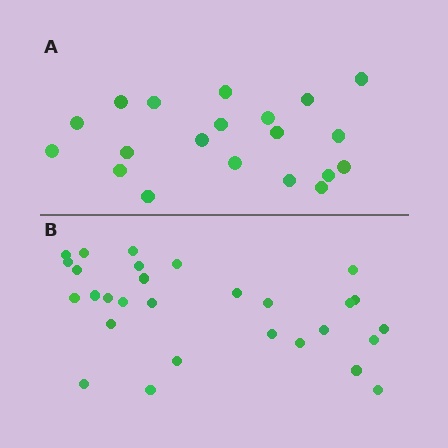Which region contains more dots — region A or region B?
Region B (the bottom region) has more dots.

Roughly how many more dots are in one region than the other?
Region B has roughly 8 or so more dots than region A.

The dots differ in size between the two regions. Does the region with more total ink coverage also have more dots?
No. Region A has more total ink coverage because its dots are larger, but region B actually contains more individual dots. Total area can be misleading — the number of items is what matters here.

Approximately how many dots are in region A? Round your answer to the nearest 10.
About 20 dots.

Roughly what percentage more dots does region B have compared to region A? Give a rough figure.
About 45% more.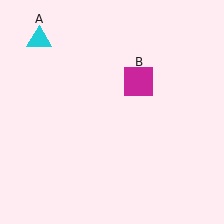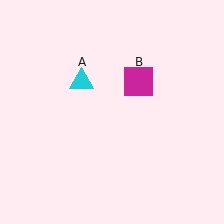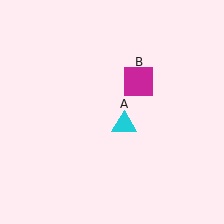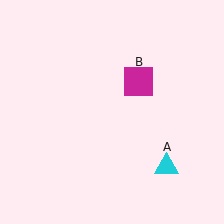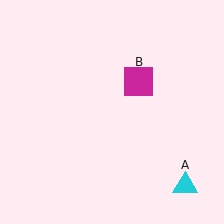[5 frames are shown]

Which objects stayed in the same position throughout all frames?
Magenta square (object B) remained stationary.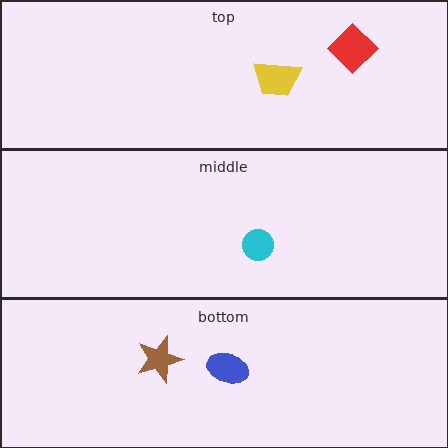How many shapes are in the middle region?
1.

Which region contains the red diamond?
The top region.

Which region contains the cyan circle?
The middle region.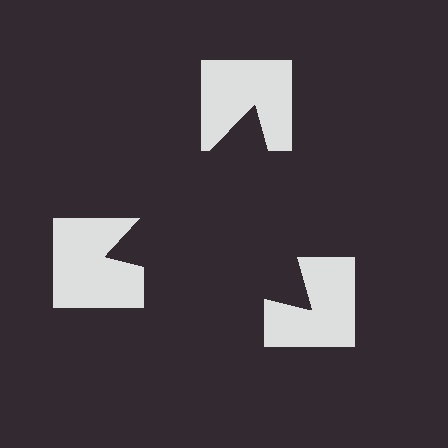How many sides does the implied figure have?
3 sides.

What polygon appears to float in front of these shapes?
An illusory triangle — its edges are inferred from the aligned wedge cuts in the notched squares, not physically drawn.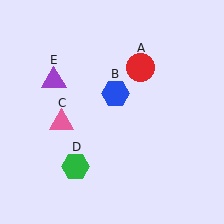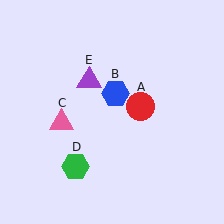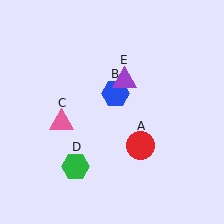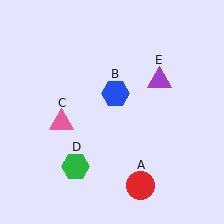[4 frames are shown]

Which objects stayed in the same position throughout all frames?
Blue hexagon (object B) and pink triangle (object C) and green hexagon (object D) remained stationary.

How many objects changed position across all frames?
2 objects changed position: red circle (object A), purple triangle (object E).